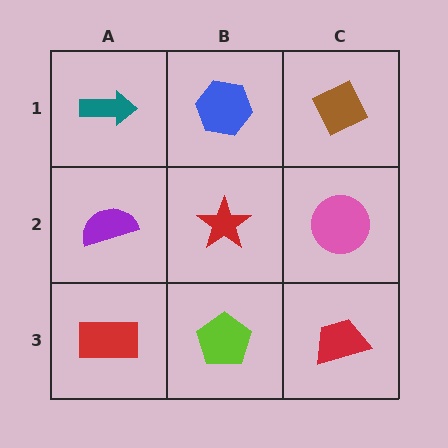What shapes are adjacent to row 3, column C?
A pink circle (row 2, column C), a lime pentagon (row 3, column B).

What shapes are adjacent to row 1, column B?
A red star (row 2, column B), a teal arrow (row 1, column A), a brown diamond (row 1, column C).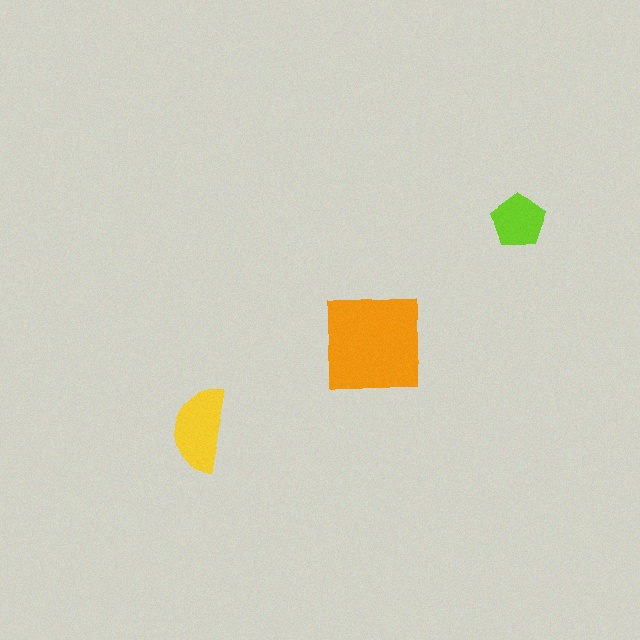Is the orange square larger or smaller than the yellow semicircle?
Larger.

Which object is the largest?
The orange square.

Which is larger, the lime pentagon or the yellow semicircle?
The yellow semicircle.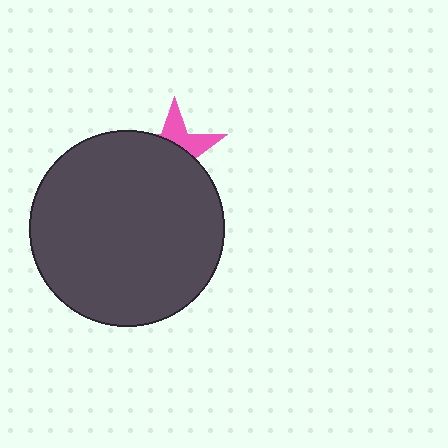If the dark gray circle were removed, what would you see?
You would see the complete pink star.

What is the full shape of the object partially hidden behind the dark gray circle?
The partially hidden object is a pink star.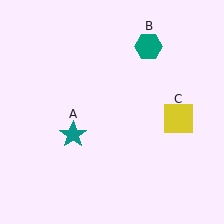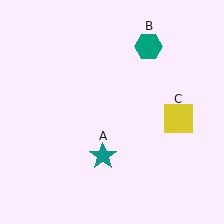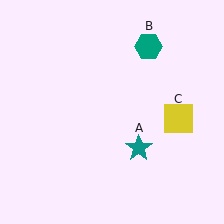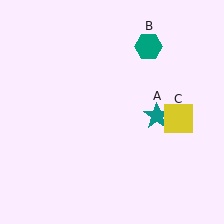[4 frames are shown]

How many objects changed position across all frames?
1 object changed position: teal star (object A).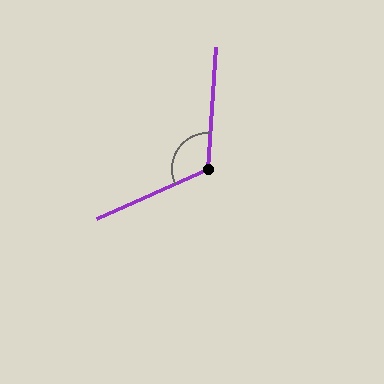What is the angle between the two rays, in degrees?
Approximately 118 degrees.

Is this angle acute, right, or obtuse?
It is obtuse.